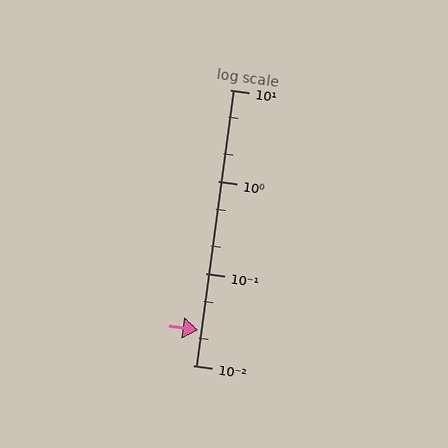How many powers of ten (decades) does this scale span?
The scale spans 3 decades, from 0.01 to 10.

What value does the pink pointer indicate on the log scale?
The pointer indicates approximately 0.024.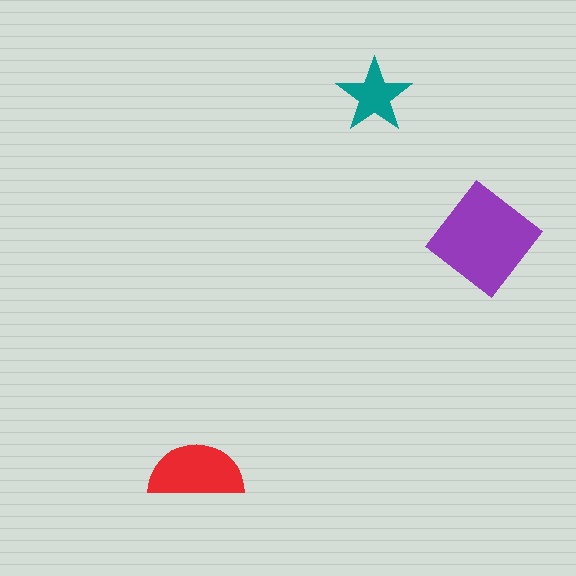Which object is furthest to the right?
The purple diamond is rightmost.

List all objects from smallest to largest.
The teal star, the red semicircle, the purple diamond.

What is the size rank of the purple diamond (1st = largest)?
1st.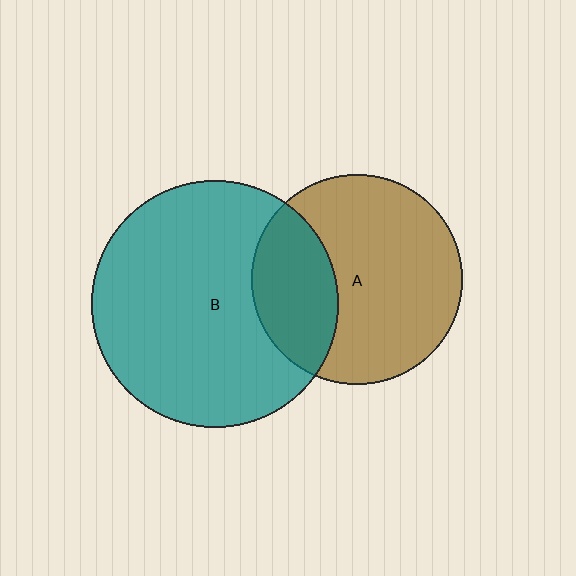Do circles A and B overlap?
Yes.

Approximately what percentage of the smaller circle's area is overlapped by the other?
Approximately 30%.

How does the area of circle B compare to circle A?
Approximately 1.4 times.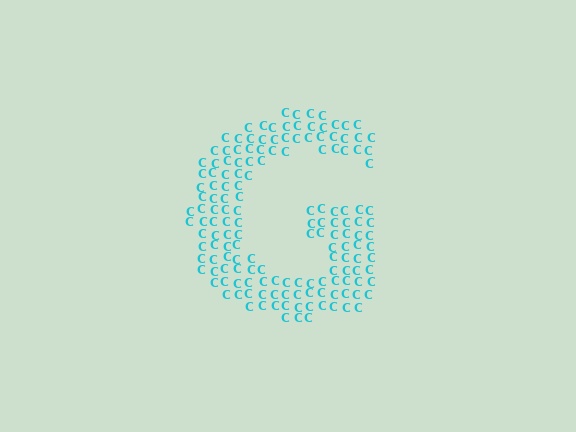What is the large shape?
The large shape is the letter G.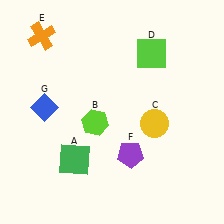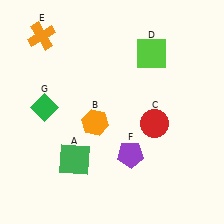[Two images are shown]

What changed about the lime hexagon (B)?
In Image 1, B is lime. In Image 2, it changed to orange.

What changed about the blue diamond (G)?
In Image 1, G is blue. In Image 2, it changed to green.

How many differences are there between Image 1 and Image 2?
There are 3 differences between the two images.